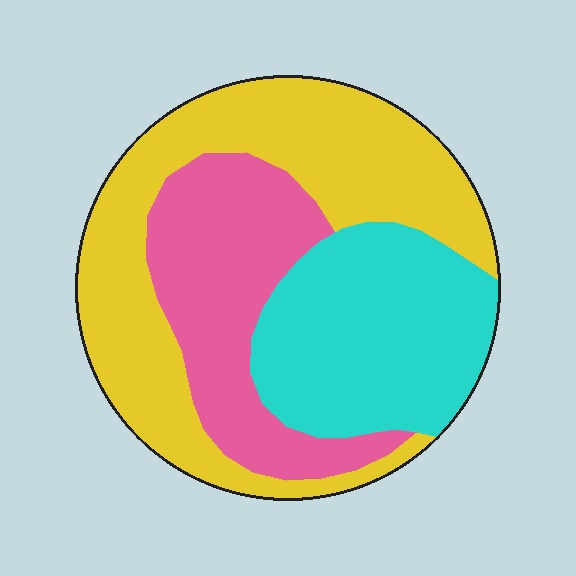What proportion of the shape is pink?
Pink takes up about one quarter (1/4) of the shape.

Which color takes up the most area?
Yellow, at roughly 45%.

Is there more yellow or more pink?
Yellow.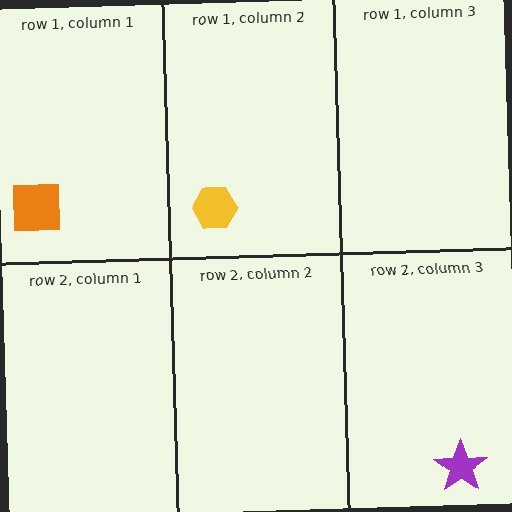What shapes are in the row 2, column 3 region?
The purple star.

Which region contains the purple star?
The row 2, column 3 region.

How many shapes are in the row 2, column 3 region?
1.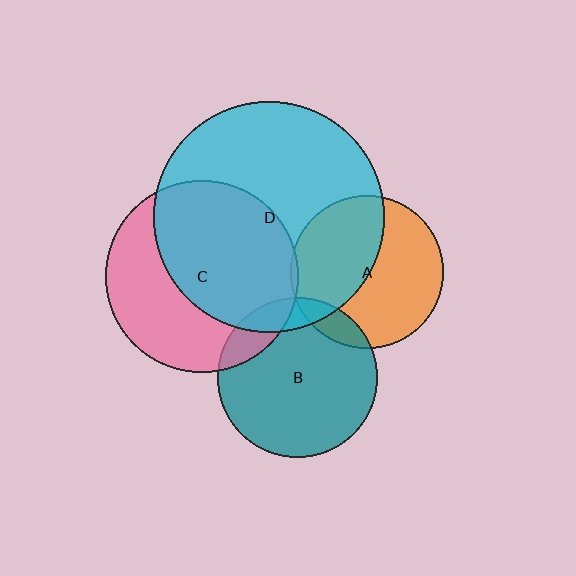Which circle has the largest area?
Circle D (cyan).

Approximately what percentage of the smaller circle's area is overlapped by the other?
Approximately 10%.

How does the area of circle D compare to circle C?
Approximately 1.4 times.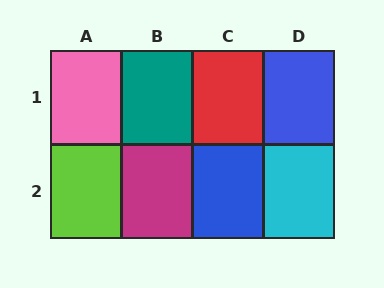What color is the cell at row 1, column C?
Red.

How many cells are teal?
1 cell is teal.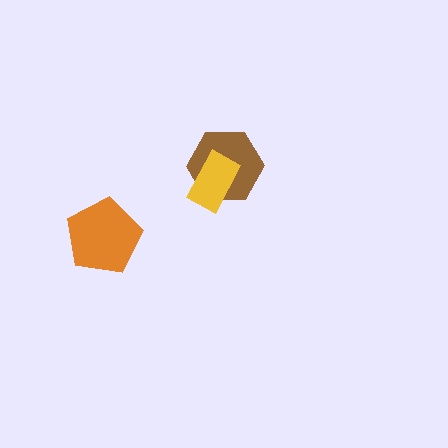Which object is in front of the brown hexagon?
The yellow rectangle is in front of the brown hexagon.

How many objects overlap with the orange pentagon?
0 objects overlap with the orange pentagon.